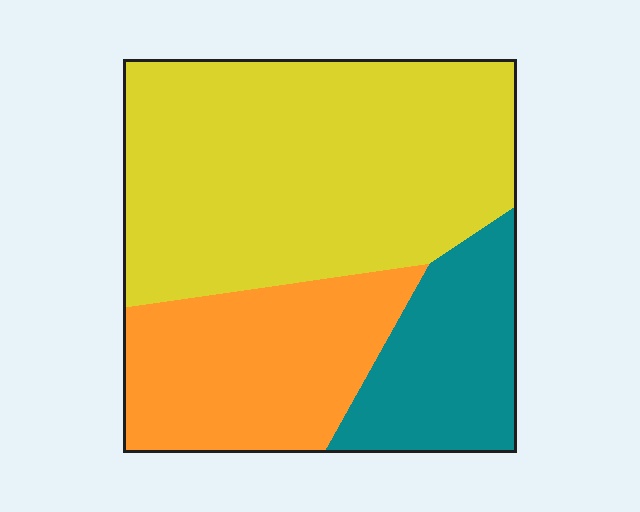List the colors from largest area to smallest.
From largest to smallest: yellow, orange, teal.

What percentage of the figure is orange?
Orange takes up about one quarter (1/4) of the figure.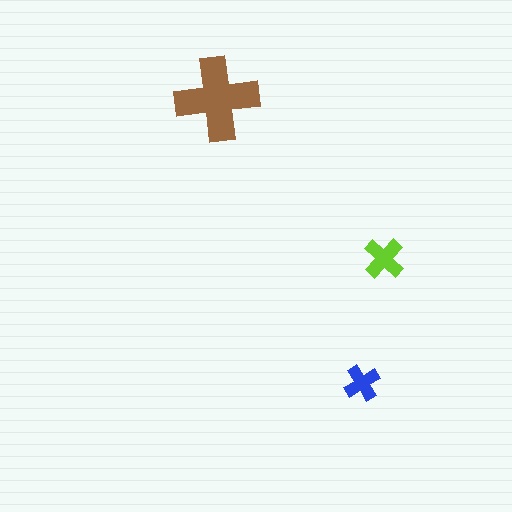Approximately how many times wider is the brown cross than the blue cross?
About 2.5 times wider.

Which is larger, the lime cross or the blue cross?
The lime one.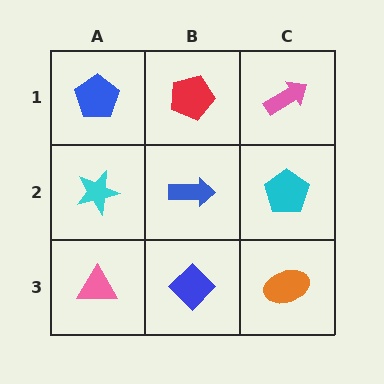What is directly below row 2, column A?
A pink triangle.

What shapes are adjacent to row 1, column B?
A blue arrow (row 2, column B), a blue pentagon (row 1, column A), a pink arrow (row 1, column C).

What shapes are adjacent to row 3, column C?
A cyan pentagon (row 2, column C), a blue diamond (row 3, column B).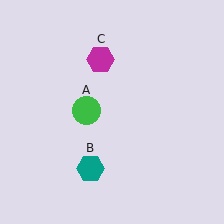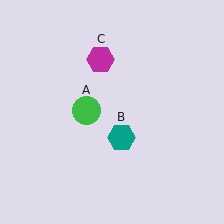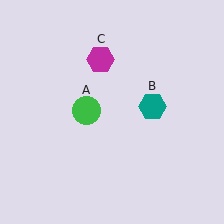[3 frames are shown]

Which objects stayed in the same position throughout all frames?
Green circle (object A) and magenta hexagon (object C) remained stationary.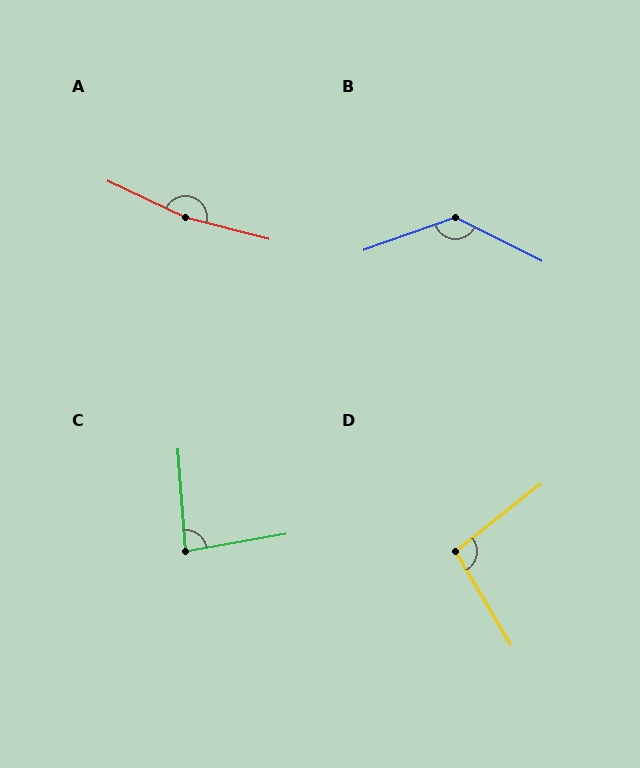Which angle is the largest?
A, at approximately 169 degrees.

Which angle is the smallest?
C, at approximately 84 degrees.